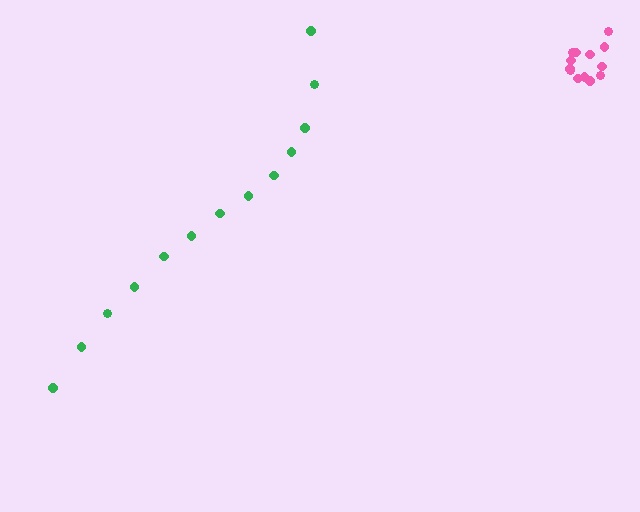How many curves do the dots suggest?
There are 2 distinct paths.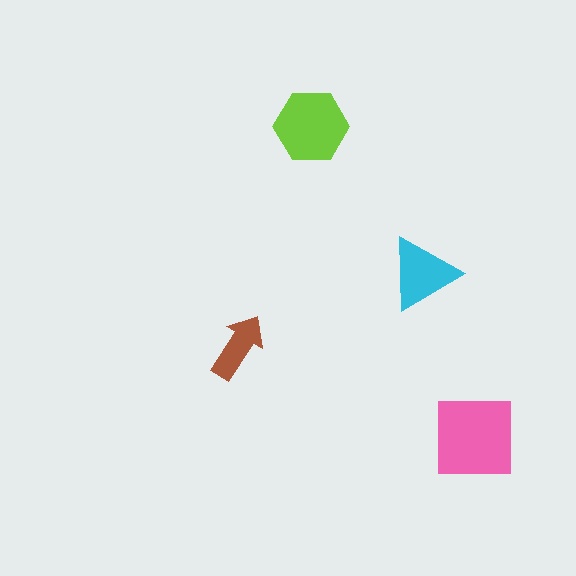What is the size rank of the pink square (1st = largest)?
1st.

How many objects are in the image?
There are 4 objects in the image.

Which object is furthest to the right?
The pink square is rightmost.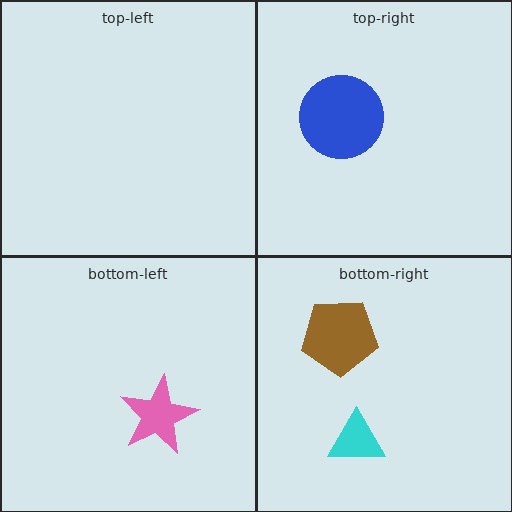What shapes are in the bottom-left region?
The pink star.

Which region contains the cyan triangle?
The bottom-right region.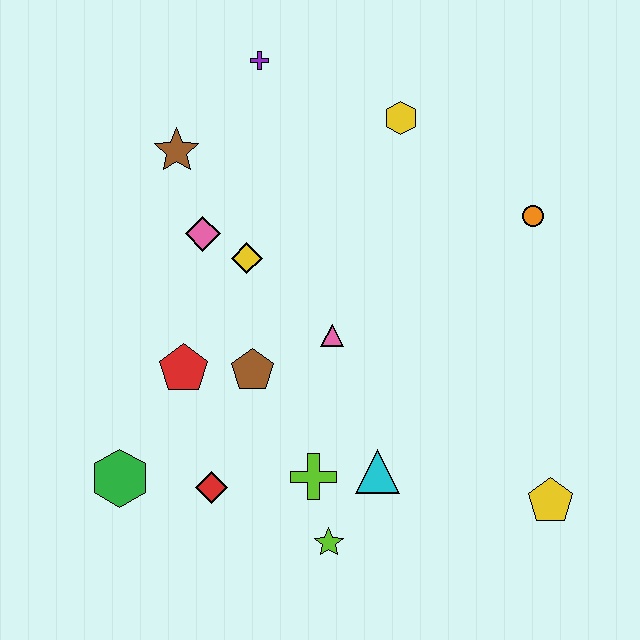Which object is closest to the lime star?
The lime cross is closest to the lime star.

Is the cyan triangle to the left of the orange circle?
Yes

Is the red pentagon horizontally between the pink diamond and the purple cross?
No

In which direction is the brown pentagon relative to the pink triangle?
The brown pentagon is to the left of the pink triangle.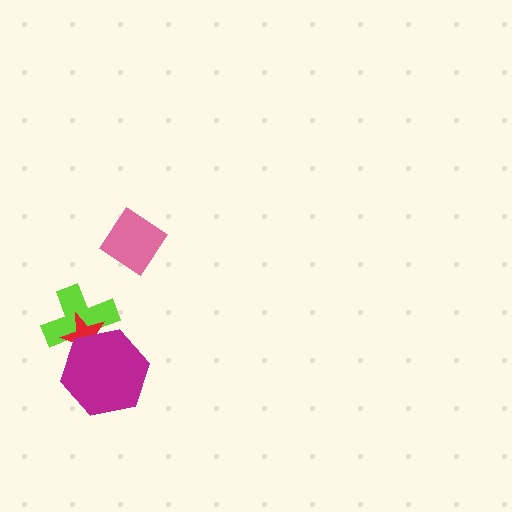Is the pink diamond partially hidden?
No, no other shape covers it.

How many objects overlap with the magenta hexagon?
2 objects overlap with the magenta hexagon.